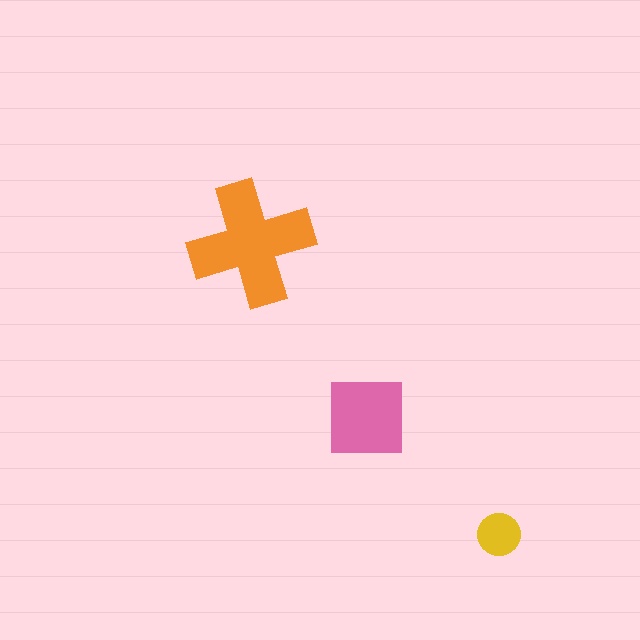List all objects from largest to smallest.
The orange cross, the pink square, the yellow circle.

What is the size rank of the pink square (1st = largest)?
2nd.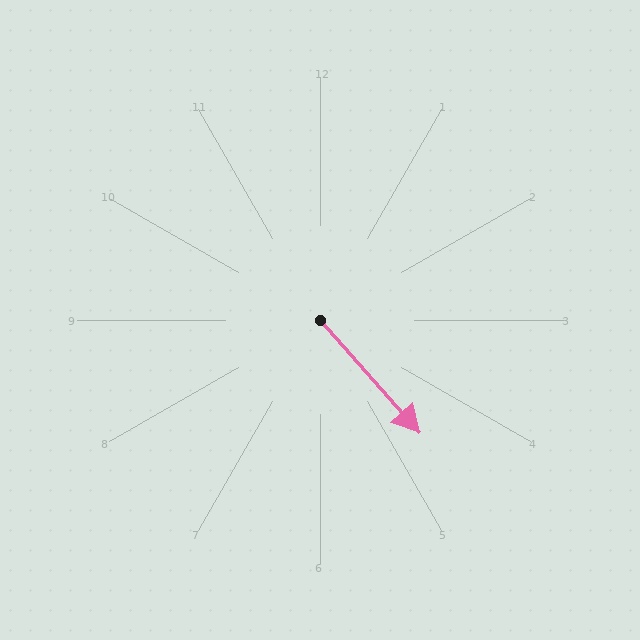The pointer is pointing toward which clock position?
Roughly 5 o'clock.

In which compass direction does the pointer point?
Southeast.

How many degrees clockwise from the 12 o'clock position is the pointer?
Approximately 139 degrees.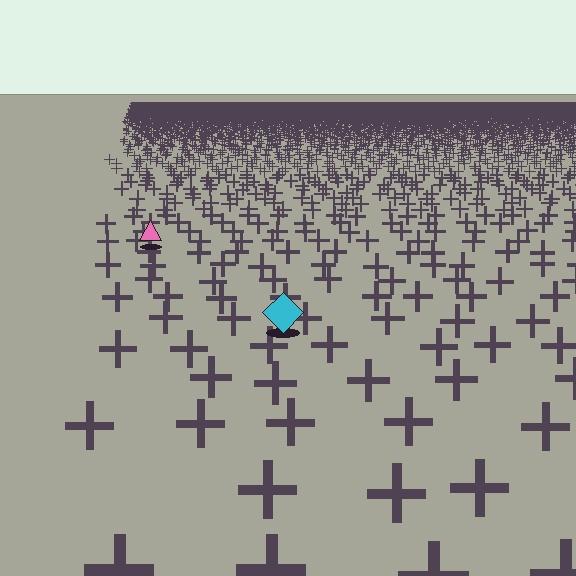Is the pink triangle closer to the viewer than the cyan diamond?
No. The cyan diamond is closer — you can tell from the texture gradient: the ground texture is coarser near it.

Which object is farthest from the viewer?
The pink triangle is farthest from the viewer. It appears smaller and the ground texture around it is denser.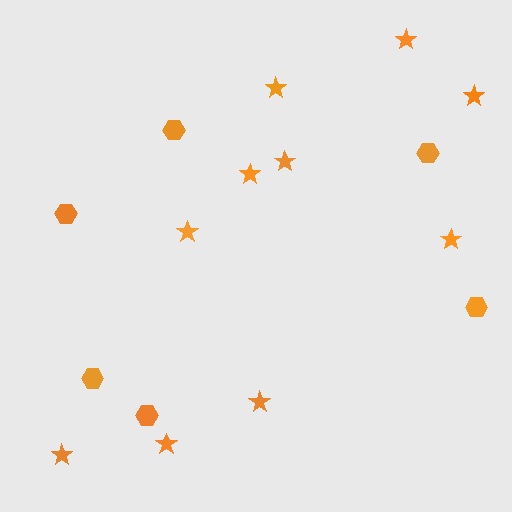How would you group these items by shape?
There are 2 groups: one group of stars (10) and one group of hexagons (6).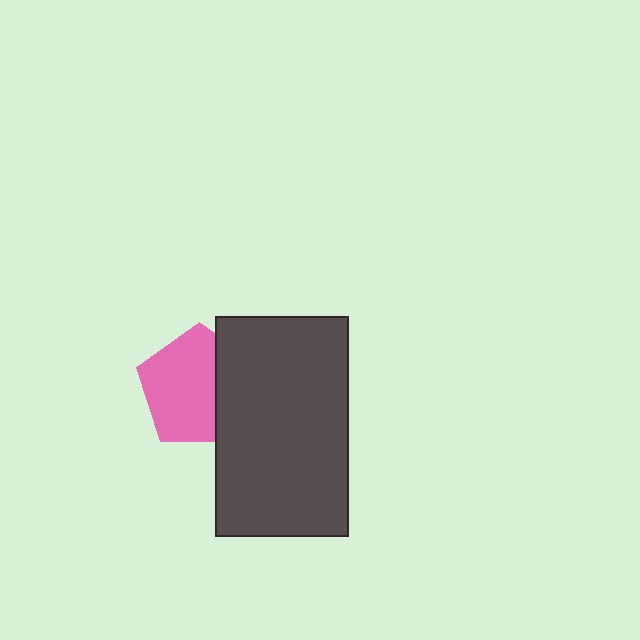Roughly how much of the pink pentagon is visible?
Most of it is visible (roughly 67%).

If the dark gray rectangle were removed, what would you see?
You would see the complete pink pentagon.